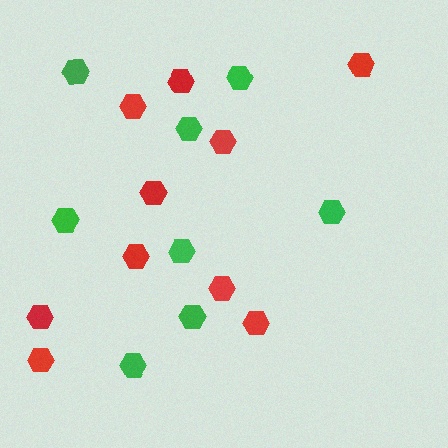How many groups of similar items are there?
There are 2 groups: one group of green hexagons (8) and one group of red hexagons (10).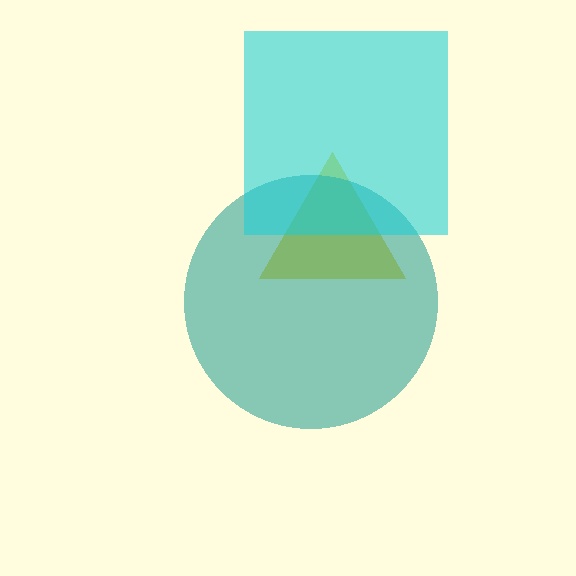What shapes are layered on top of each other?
The layered shapes are: a yellow triangle, a teal circle, a cyan square.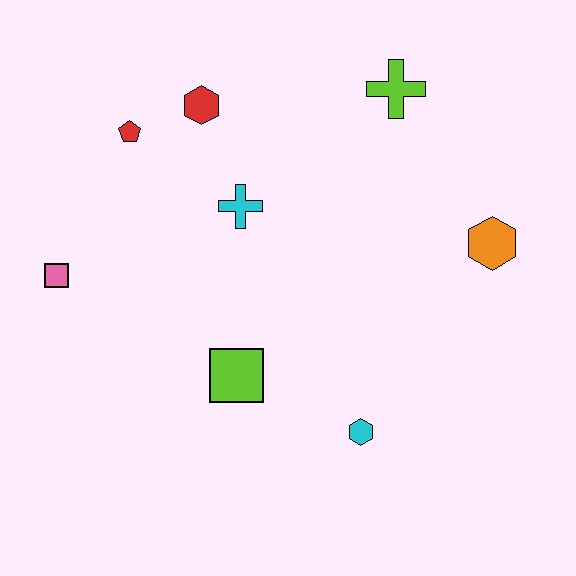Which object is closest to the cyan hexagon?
The lime square is closest to the cyan hexagon.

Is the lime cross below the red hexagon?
No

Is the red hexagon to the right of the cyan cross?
No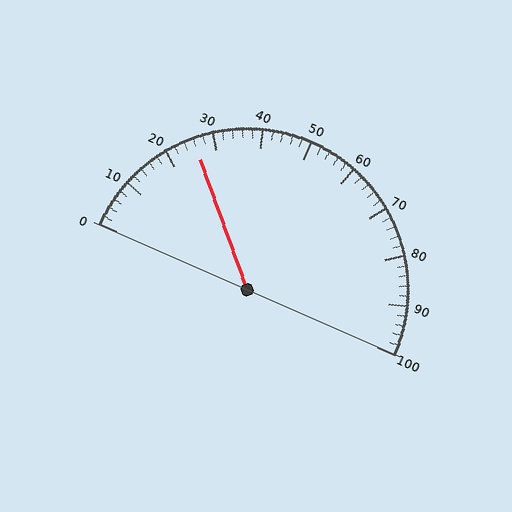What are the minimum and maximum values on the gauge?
The gauge ranges from 0 to 100.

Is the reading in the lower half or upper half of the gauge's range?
The reading is in the lower half of the range (0 to 100).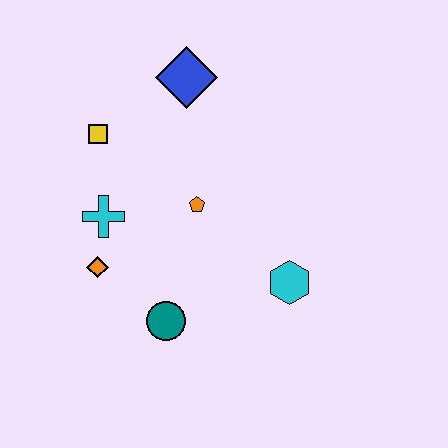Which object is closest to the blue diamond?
The yellow square is closest to the blue diamond.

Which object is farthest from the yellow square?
The cyan hexagon is farthest from the yellow square.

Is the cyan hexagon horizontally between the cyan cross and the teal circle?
No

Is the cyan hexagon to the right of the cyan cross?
Yes